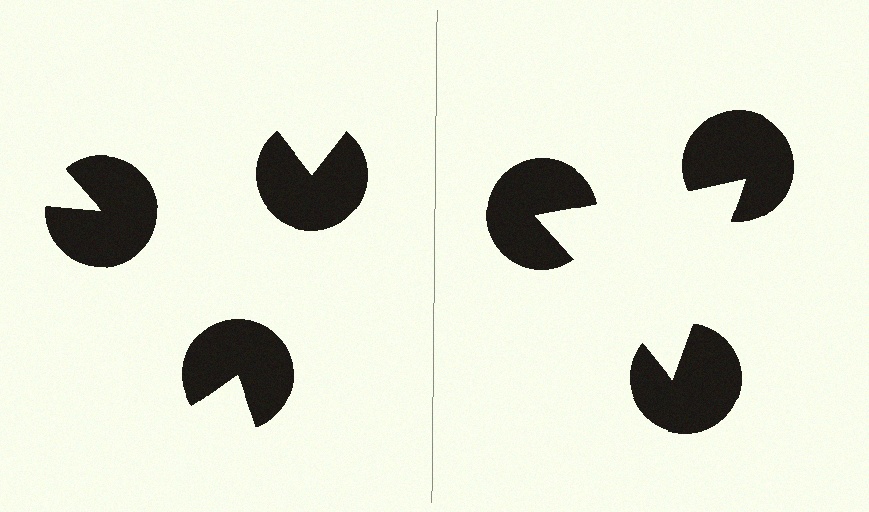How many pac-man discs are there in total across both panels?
6 — 3 on each side.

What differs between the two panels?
The pac-man discs are positioned identically on both sides; only the wedge orientations differ. On the right they align to a triangle; on the left they are misaligned.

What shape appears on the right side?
An illusory triangle.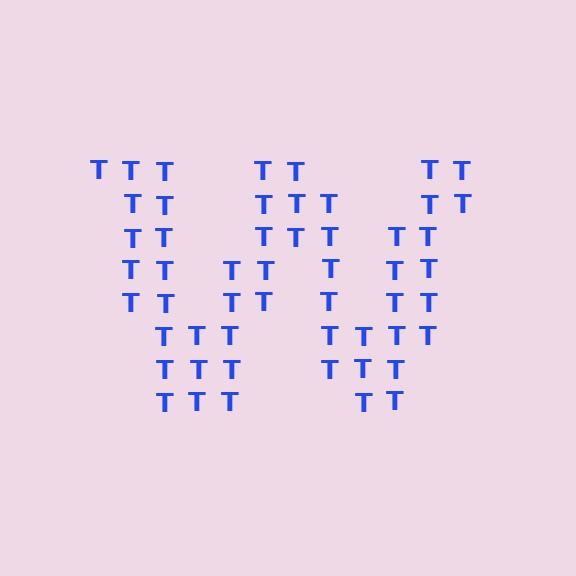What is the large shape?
The large shape is the letter W.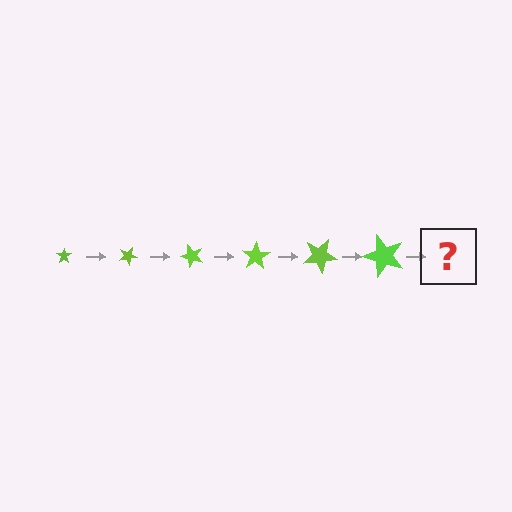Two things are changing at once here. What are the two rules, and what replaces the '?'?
The two rules are that the star grows larger each step and it rotates 25 degrees each step. The '?' should be a star, larger than the previous one and rotated 150 degrees from the start.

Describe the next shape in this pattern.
It should be a star, larger than the previous one and rotated 150 degrees from the start.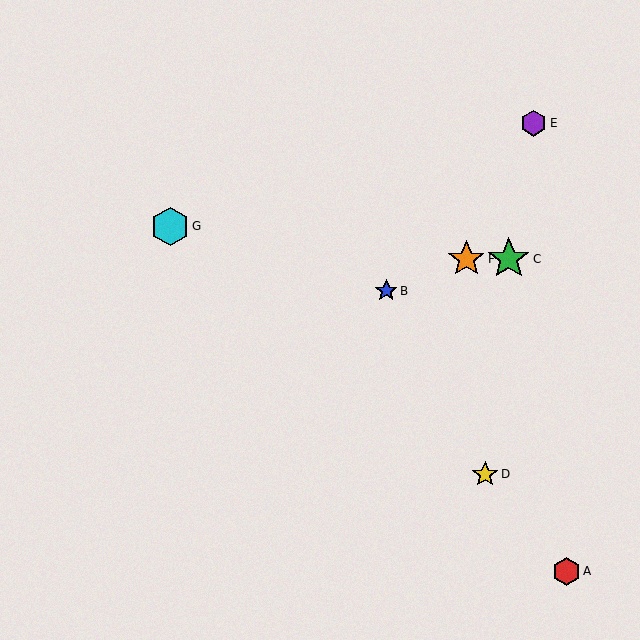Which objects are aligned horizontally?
Objects C, F are aligned horizontally.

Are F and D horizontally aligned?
No, F is at y≈259 and D is at y≈474.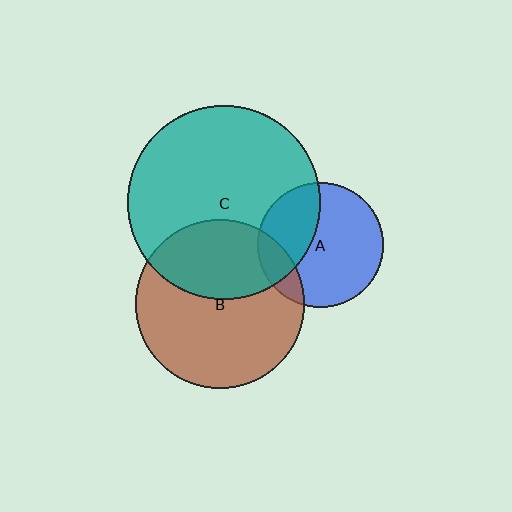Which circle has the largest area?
Circle C (teal).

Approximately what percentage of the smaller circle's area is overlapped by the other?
Approximately 15%.